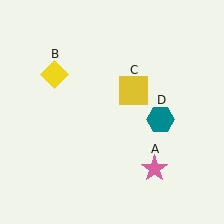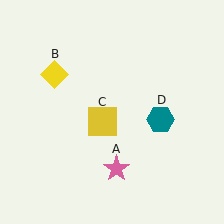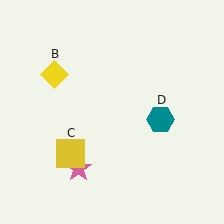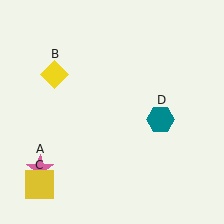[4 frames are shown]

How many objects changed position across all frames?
2 objects changed position: pink star (object A), yellow square (object C).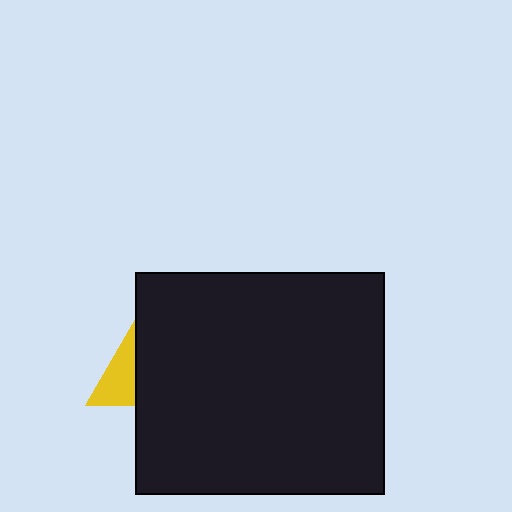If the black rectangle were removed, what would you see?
You would see the complete yellow triangle.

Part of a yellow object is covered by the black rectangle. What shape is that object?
It is a triangle.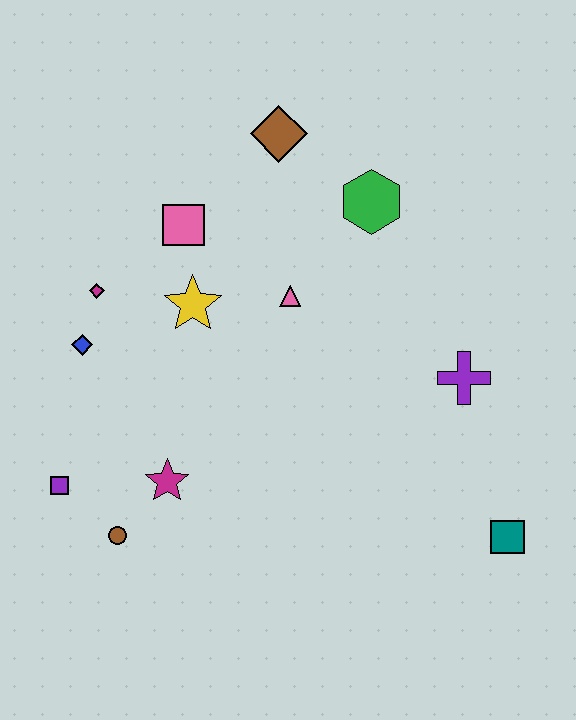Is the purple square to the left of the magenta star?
Yes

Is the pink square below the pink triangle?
No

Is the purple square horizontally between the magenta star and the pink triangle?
No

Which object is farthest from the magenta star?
The brown diamond is farthest from the magenta star.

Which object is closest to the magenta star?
The brown circle is closest to the magenta star.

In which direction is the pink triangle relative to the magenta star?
The pink triangle is above the magenta star.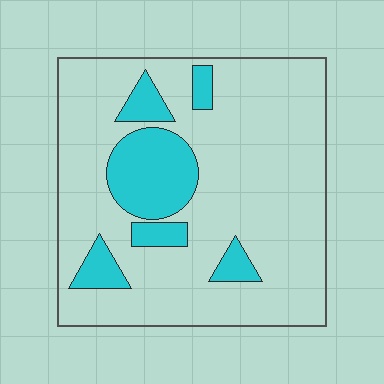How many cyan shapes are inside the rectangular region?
6.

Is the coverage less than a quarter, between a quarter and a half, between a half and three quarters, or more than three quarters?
Less than a quarter.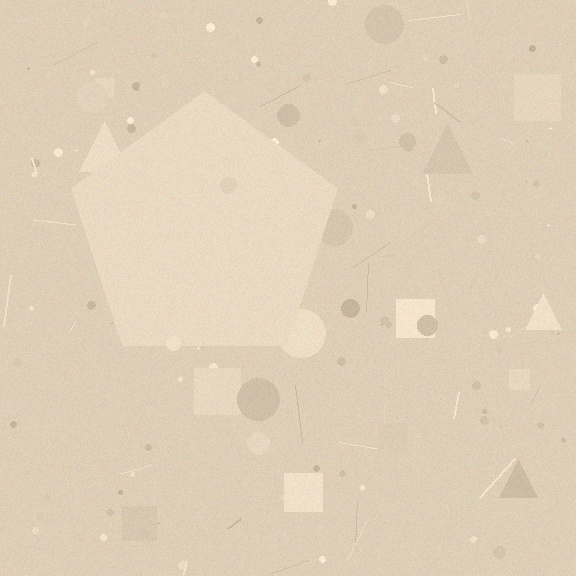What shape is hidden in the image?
A pentagon is hidden in the image.